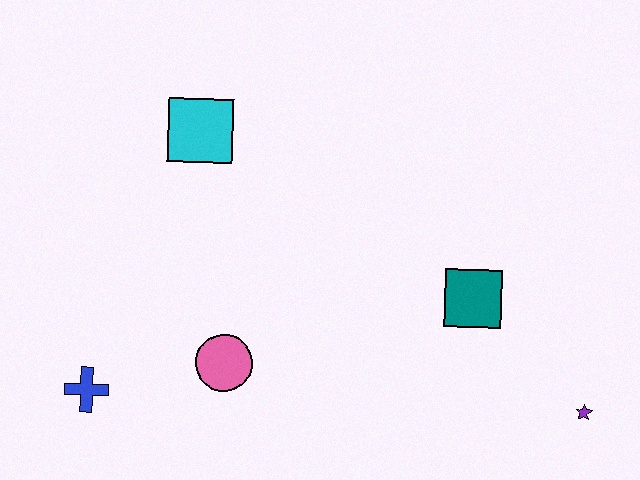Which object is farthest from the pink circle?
The purple star is farthest from the pink circle.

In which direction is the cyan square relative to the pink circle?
The cyan square is above the pink circle.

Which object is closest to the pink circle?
The blue cross is closest to the pink circle.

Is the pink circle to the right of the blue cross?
Yes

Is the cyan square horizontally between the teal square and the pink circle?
No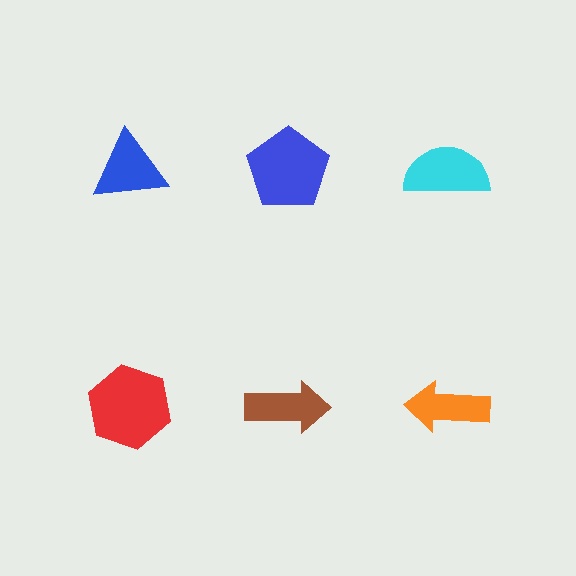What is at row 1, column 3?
A cyan semicircle.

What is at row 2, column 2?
A brown arrow.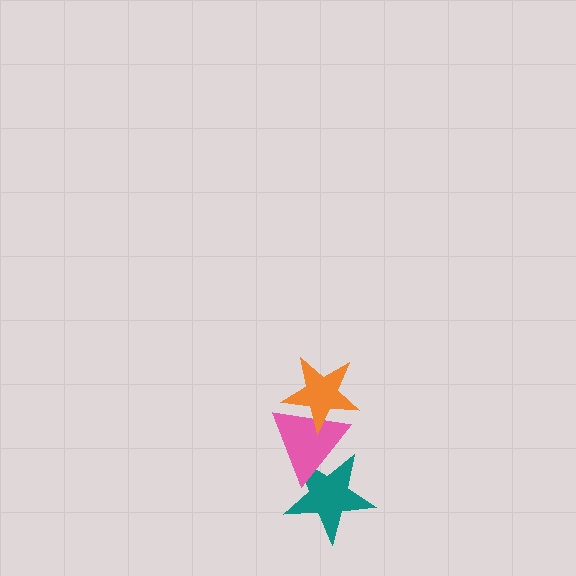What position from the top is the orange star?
The orange star is 1st from the top.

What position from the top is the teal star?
The teal star is 3rd from the top.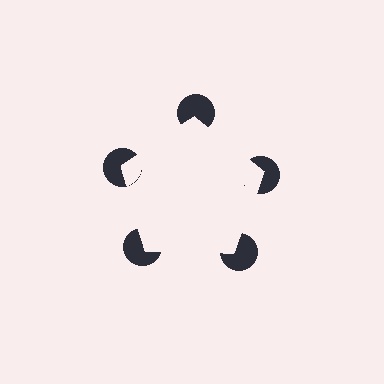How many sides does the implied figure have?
5 sides.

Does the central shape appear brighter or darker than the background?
It typically appears slightly brighter than the background, even though no actual brightness change is drawn.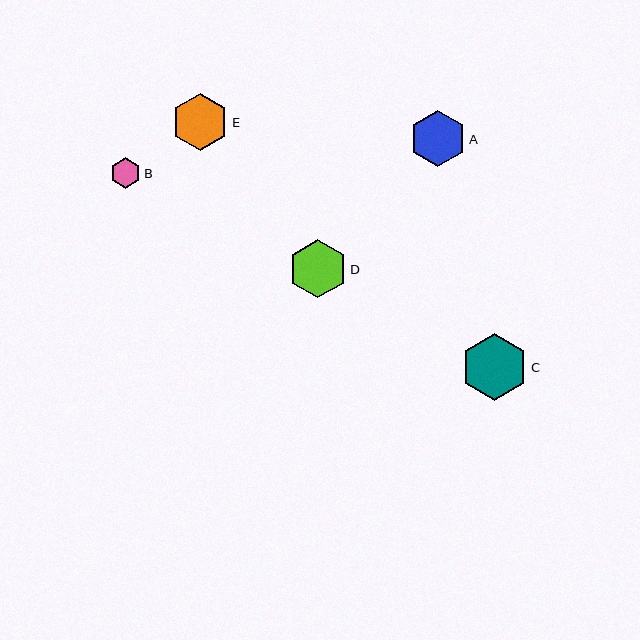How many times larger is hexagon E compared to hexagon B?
Hexagon E is approximately 1.9 times the size of hexagon B.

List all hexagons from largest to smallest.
From largest to smallest: C, D, E, A, B.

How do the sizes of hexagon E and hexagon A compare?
Hexagon E and hexagon A are approximately the same size.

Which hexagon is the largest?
Hexagon C is the largest with a size of approximately 67 pixels.